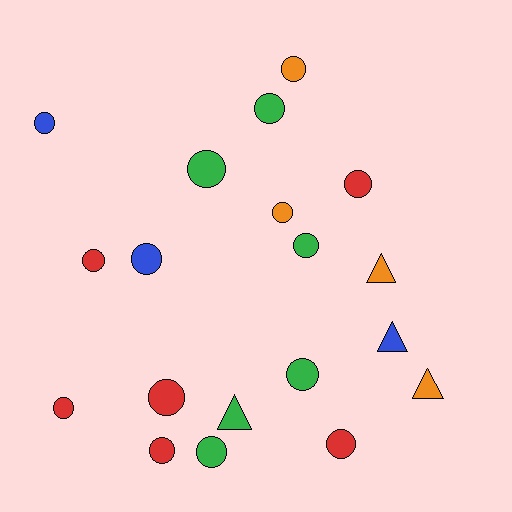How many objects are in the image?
There are 19 objects.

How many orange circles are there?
There are 2 orange circles.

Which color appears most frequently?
Red, with 6 objects.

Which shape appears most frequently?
Circle, with 15 objects.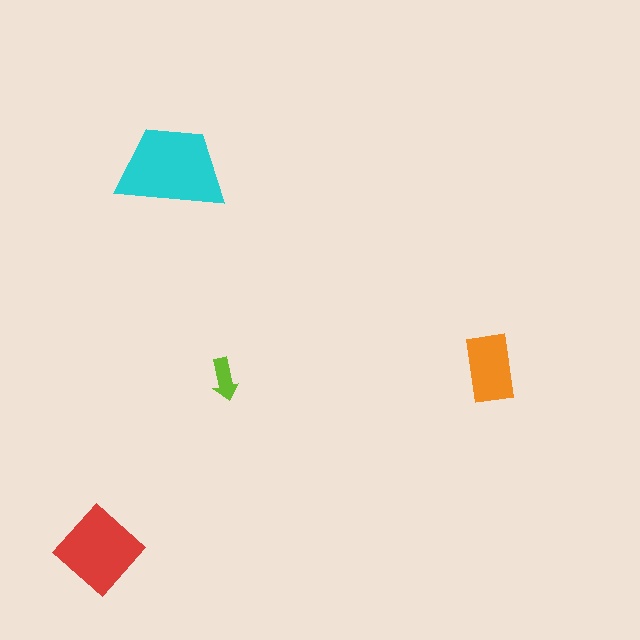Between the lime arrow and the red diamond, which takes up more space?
The red diamond.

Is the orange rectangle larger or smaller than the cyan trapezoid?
Smaller.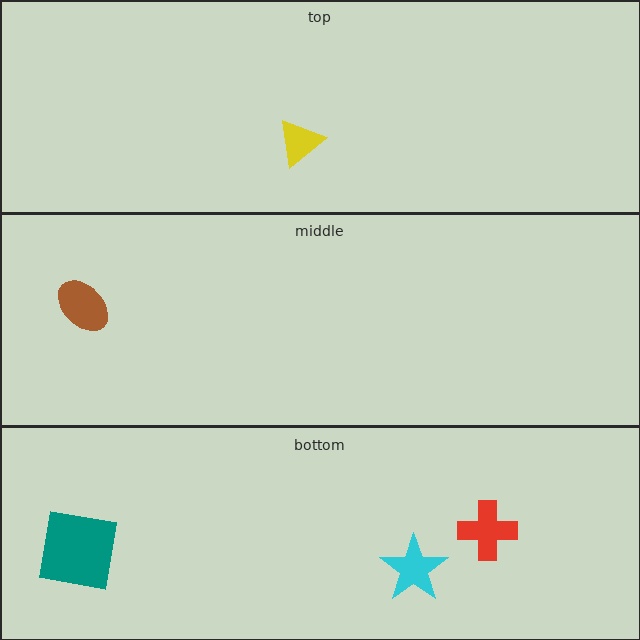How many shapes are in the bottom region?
3.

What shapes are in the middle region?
The brown ellipse.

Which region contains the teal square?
The bottom region.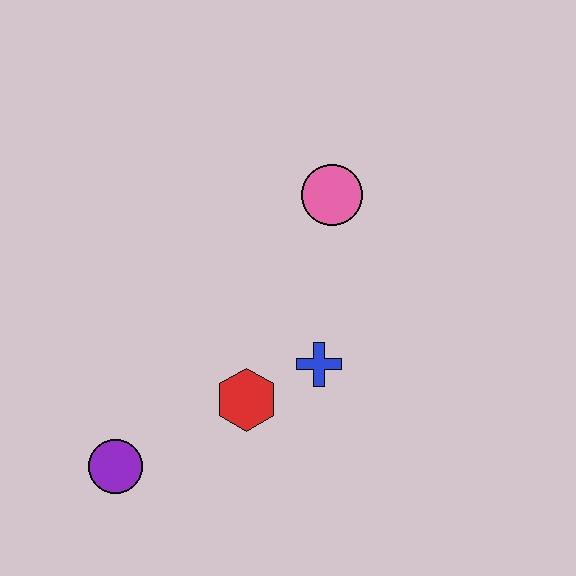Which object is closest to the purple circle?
The red hexagon is closest to the purple circle.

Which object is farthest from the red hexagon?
The pink circle is farthest from the red hexagon.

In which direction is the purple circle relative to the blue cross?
The purple circle is to the left of the blue cross.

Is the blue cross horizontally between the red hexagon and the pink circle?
Yes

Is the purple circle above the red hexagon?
No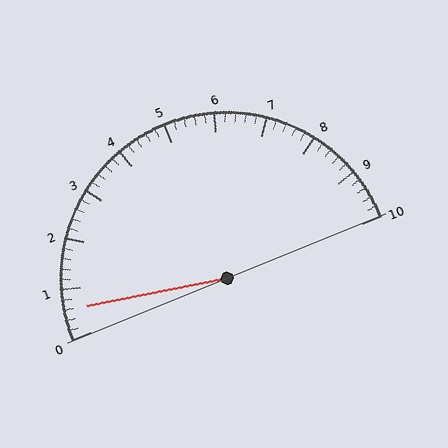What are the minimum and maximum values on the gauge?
The gauge ranges from 0 to 10.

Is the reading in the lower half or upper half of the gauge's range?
The reading is in the lower half of the range (0 to 10).